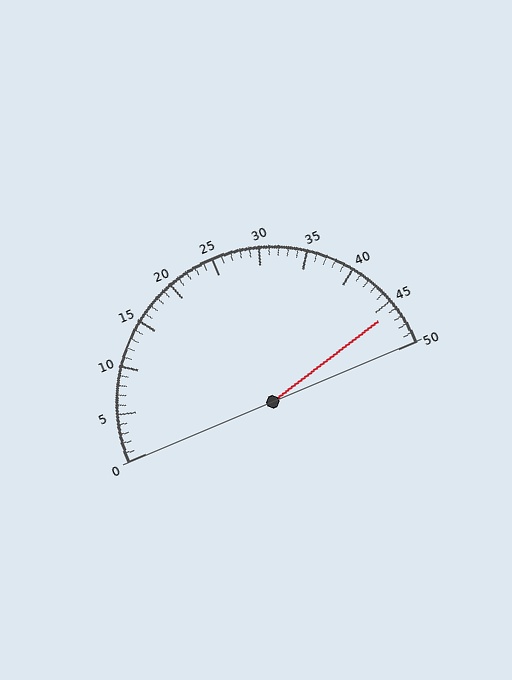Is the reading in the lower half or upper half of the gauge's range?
The reading is in the upper half of the range (0 to 50).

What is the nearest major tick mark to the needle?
The nearest major tick mark is 45.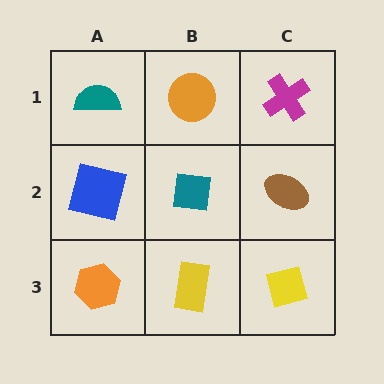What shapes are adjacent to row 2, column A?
A teal semicircle (row 1, column A), an orange hexagon (row 3, column A), a teal square (row 2, column B).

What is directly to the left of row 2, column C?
A teal square.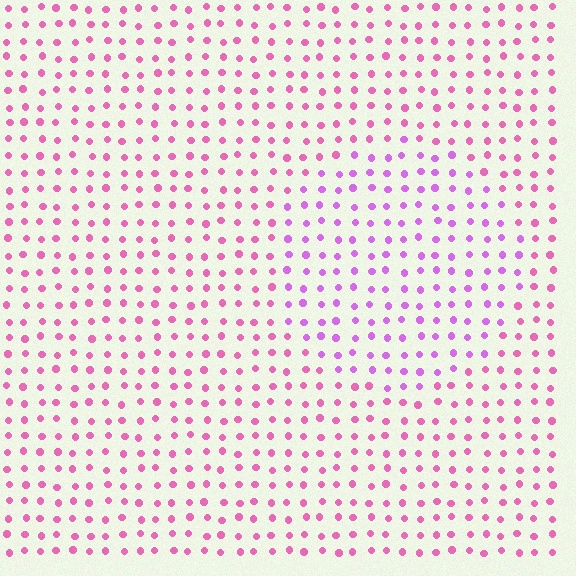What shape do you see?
I see a circle.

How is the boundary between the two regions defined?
The boundary is defined purely by a slight shift in hue (about 32 degrees). Spacing, size, and orientation are identical on both sides.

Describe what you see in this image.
The image is filled with small pink elements in a uniform arrangement. A circle-shaped region is visible where the elements are tinted to a slightly different hue, forming a subtle color boundary.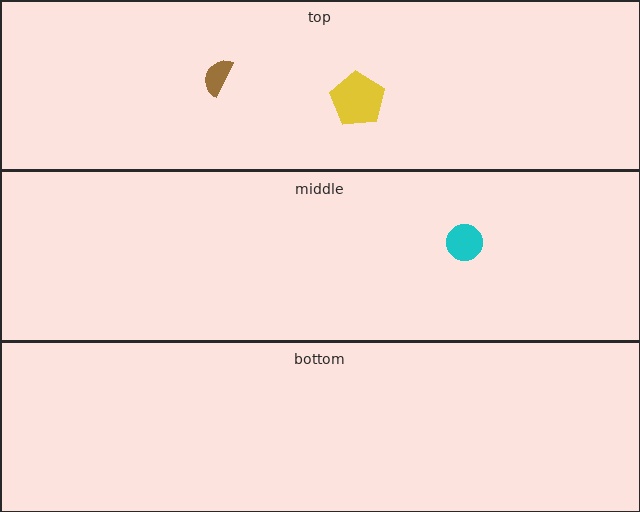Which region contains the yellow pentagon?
The top region.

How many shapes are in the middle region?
1.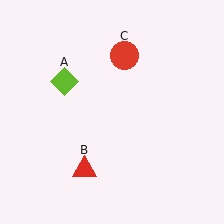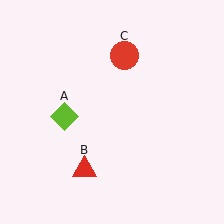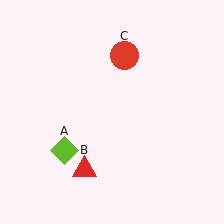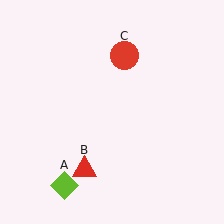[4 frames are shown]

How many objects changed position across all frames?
1 object changed position: lime diamond (object A).